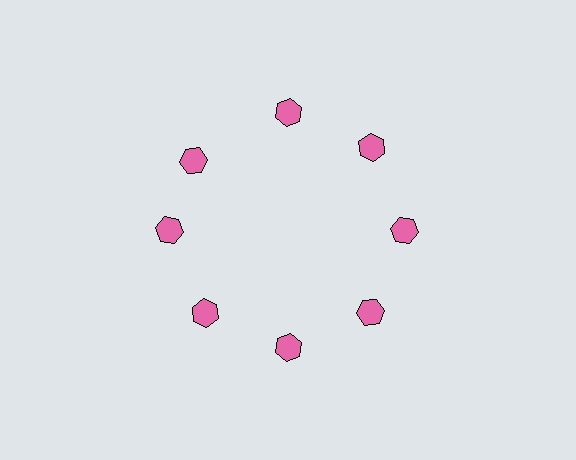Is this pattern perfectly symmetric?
No. The 8 pink hexagons are arranged in a ring, but one element near the 10 o'clock position is rotated out of alignment along the ring, breaking the 8-fold rotational symmetry.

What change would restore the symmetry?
The symmetry would be restored by rotating it back into even spacing with its neighbors so that all 8 hexagons sit at equal angles and equal distance from the center.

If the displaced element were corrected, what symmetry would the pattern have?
It would have 8-fold rotational symmetry — the pattern would map onto itself every 45 degrees.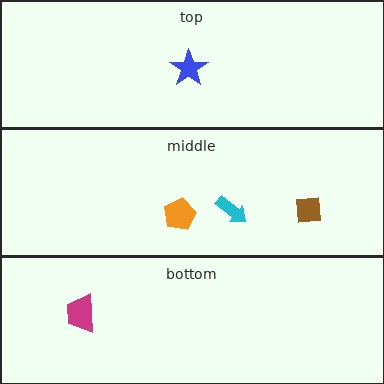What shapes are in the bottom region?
The magenta trapezoid.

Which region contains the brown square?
The middle region.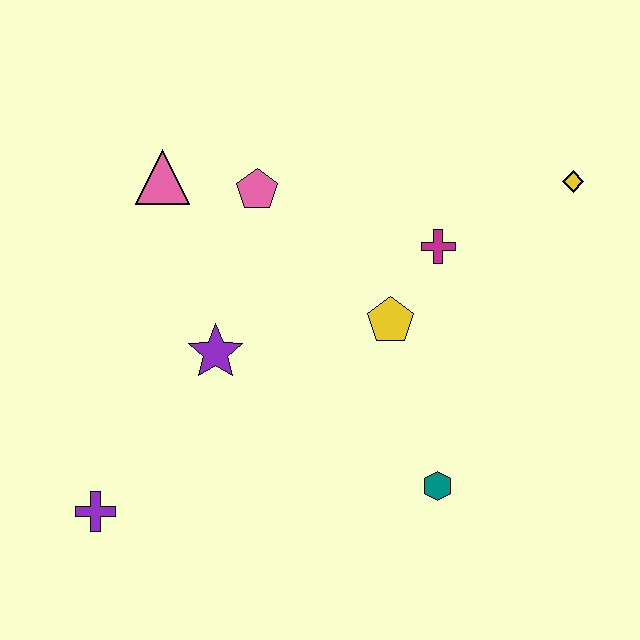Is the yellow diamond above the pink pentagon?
Yes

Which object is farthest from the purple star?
The yellow diamond is farthest from the purple star.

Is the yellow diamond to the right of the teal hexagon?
Yes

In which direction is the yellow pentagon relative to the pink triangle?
The yellow pentagon is to the right of the pink triangle.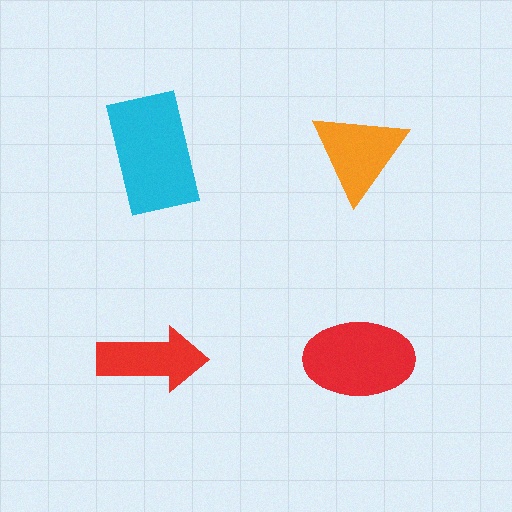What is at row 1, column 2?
An orange triangle.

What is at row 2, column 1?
A red arrow.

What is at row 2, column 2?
A red ellipse.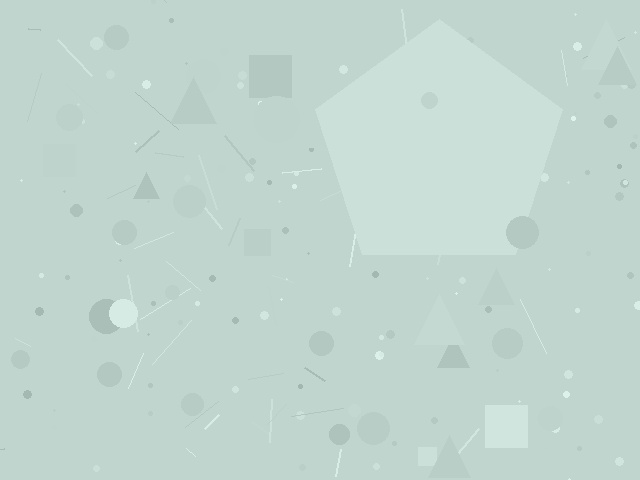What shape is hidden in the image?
A pentagon is hidden in the image.